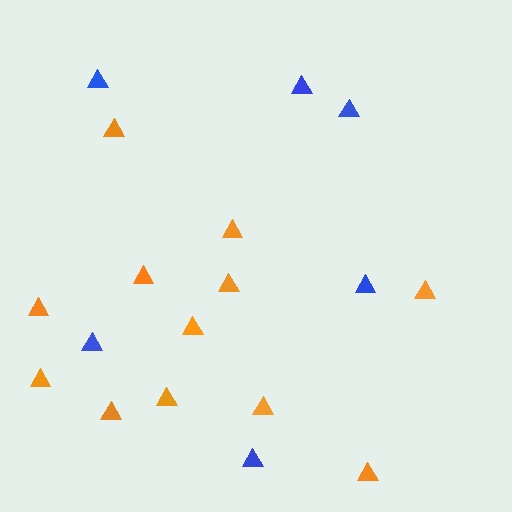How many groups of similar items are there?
There are 2 groups: one group of blue triangles (6) and one group of orange triangles (12).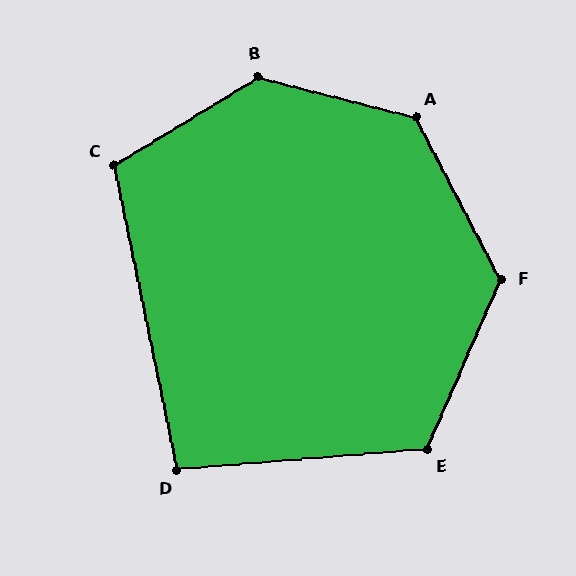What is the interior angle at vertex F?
Approximately 129 degrees (obtuse).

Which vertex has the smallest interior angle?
D, at approximately 97 degrees.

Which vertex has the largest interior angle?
B, at approximately 134 degrees.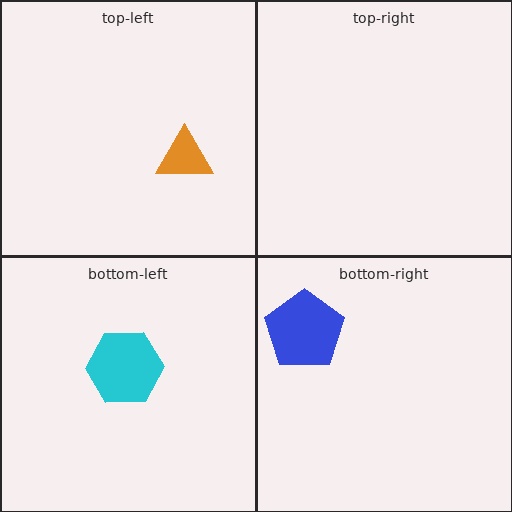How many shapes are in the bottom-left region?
1.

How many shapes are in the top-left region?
1.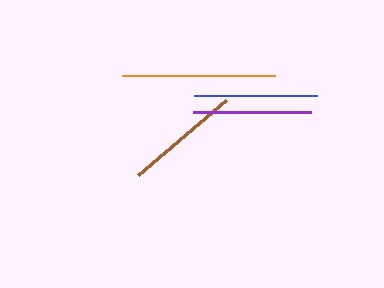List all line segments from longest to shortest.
From longest to shortest: orange, blue, purple, brown.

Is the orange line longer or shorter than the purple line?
The orange line is longer than the purple line.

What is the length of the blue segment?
The blue segment is approximately 122 pixels long.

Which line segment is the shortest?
The brown line is the shortest at approximately 115 pixels.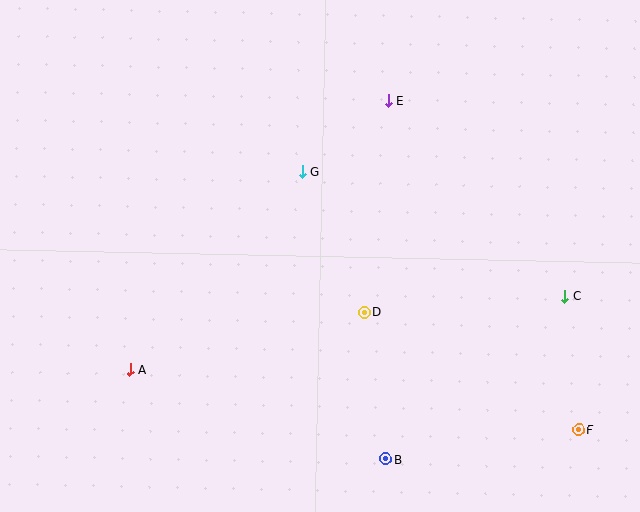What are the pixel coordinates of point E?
Point E is at (388, 101).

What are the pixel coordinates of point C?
Point C is at (565, 297).